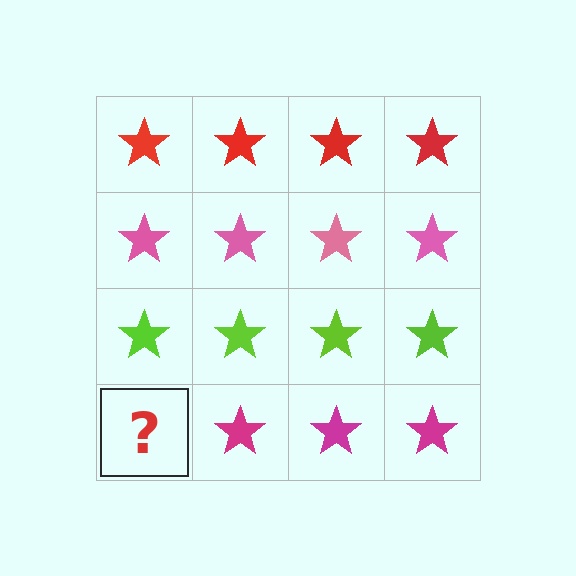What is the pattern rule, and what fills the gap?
The rule is that each row has a consistent color. The gap should be filled with a magenta star.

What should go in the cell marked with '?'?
The missing cell should contain a magenta star.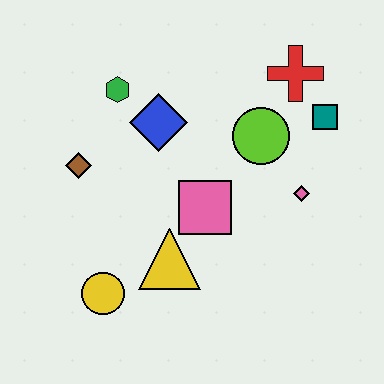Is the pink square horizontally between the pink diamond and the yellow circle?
Yes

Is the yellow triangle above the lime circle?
No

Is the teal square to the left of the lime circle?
No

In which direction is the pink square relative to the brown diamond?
The pink square is to the right of the brown diamond.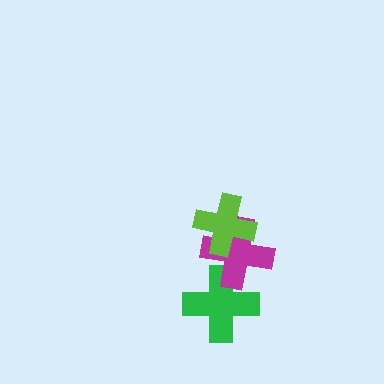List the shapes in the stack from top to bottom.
From top to bottom: the lime cross, the magenta cross, the green cross.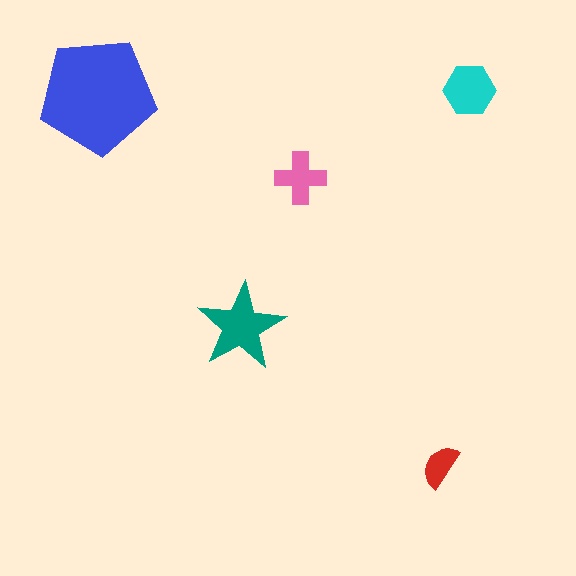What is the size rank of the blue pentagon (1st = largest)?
1st.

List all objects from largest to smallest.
The blue pentagon, the teal star, the cyan hexagon, the pink cross, the red semicircle.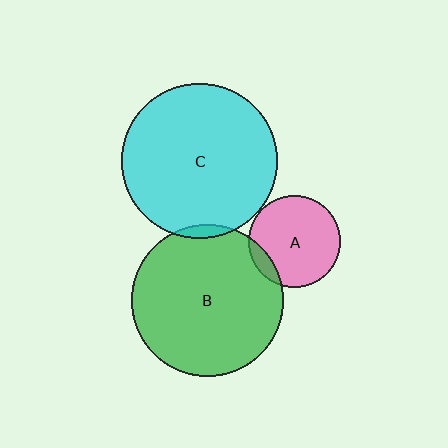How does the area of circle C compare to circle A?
Approximately 2.9 times.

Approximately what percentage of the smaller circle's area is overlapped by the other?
Approximately 5%.